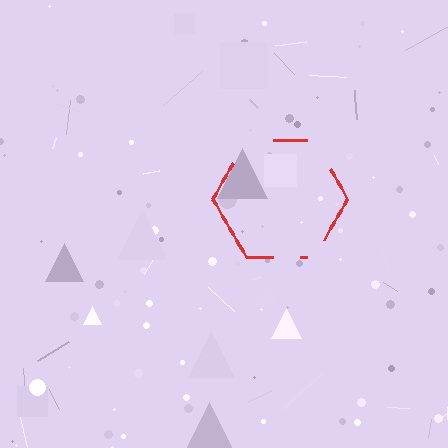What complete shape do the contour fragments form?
The contour fragments form a hexagon.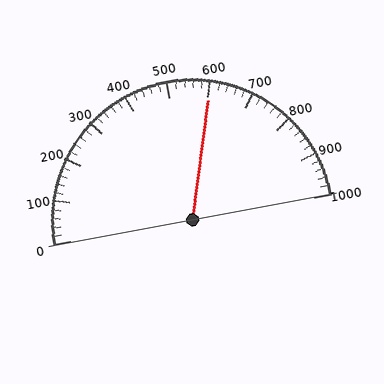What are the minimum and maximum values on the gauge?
The gauge ranges from 0 to 1000.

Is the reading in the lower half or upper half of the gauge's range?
The reading is in the upper half of the range (0 to 1000).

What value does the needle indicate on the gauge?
The needle indicates approximately 600.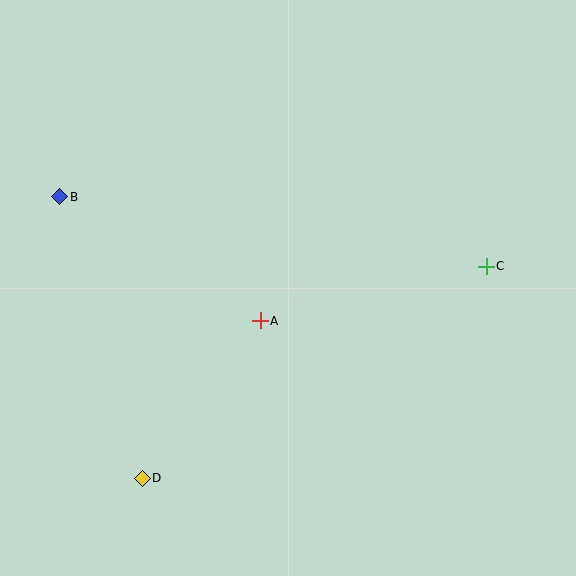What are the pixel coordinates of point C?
Point C is at (486, 266).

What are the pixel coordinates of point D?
Point D is at (142, 478).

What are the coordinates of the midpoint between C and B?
The midpoint between C and B is at (273, 232).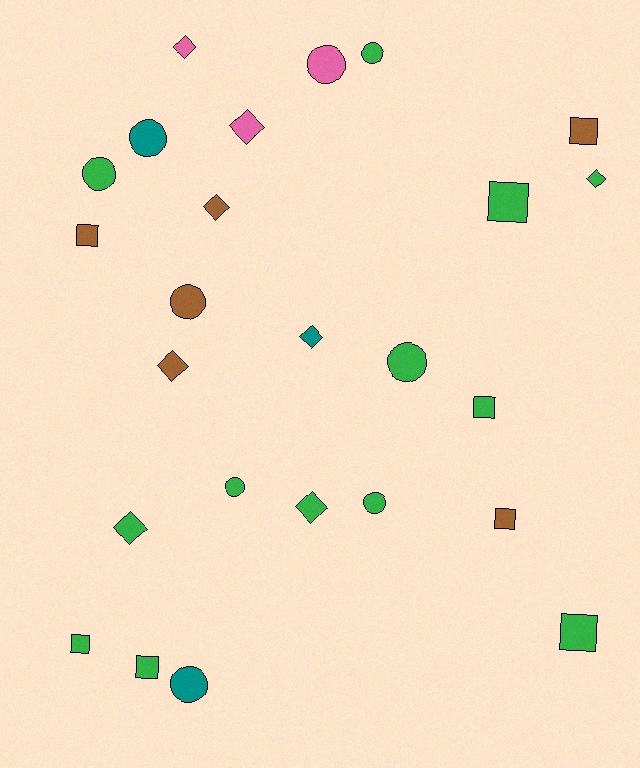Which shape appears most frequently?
Circle, with 9 objects.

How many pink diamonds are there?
There are 2 pink diamonds.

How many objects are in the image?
There are 25 objects.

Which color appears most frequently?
Green, with 13 objects.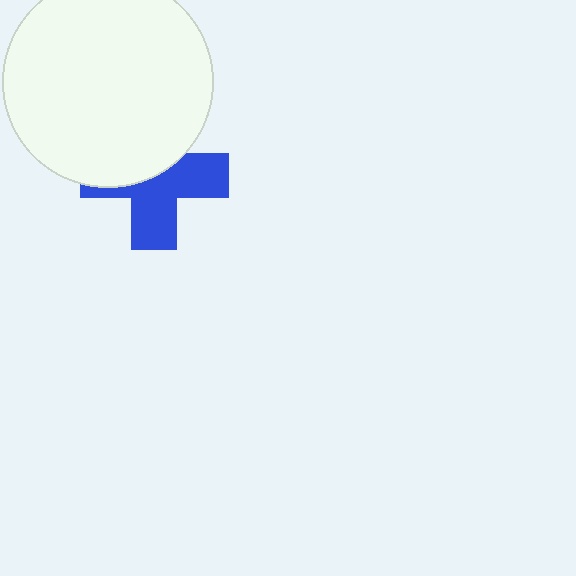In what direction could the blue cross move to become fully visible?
The blue cross could move down. That would shift it out from behind the white circle entirely.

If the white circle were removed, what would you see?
You would see the complete blue cross.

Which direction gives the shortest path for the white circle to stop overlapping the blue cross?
Moving up gives the shortest separation.